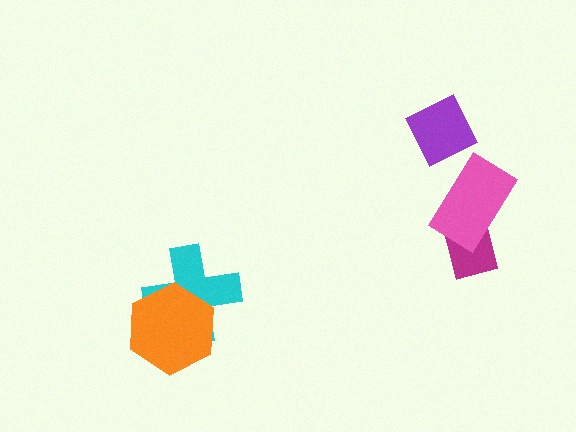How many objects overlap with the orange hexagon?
1 object overlaps with the orange hexagon.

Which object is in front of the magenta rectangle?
The pink rectangle is in front of the magenta rectangle.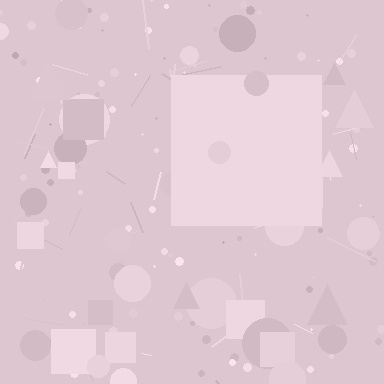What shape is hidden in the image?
A square is hidden in the image.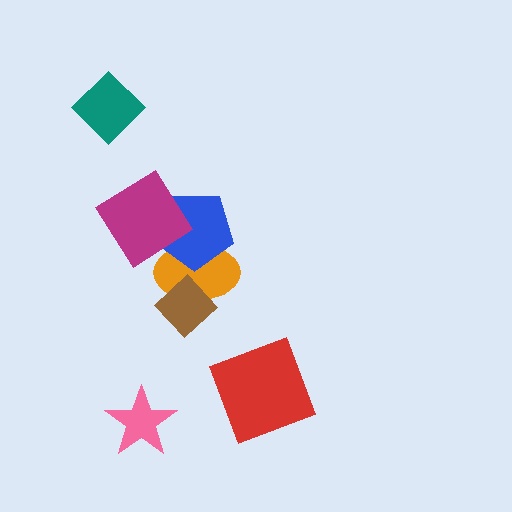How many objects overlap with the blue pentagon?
2 objects overlap with the blue pentagon.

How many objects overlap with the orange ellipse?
3 objects overlap with the orange ellipse.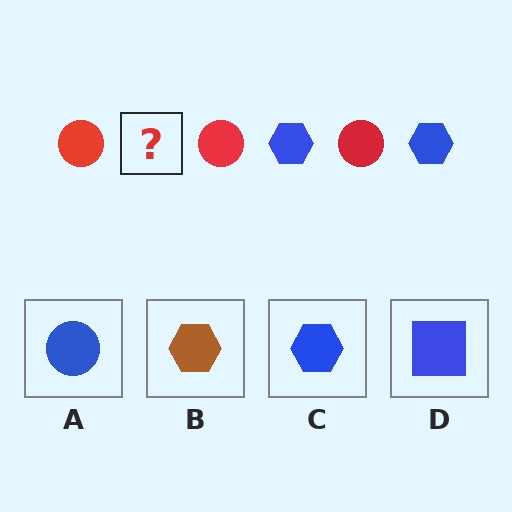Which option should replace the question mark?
Option C.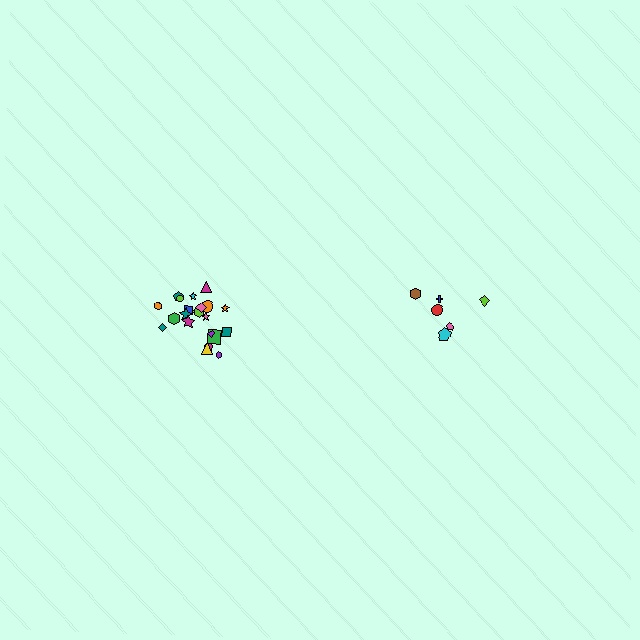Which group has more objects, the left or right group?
The left group.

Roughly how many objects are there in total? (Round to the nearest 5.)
Roughly 30 objects in total.